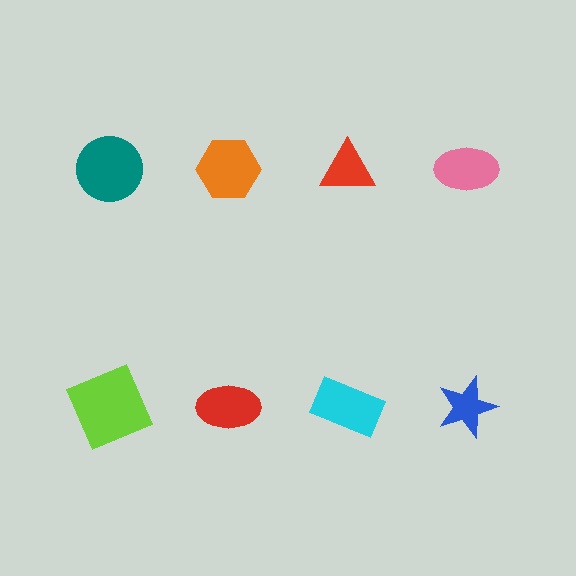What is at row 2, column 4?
A blue star.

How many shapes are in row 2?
4 shapes.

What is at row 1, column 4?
A pink ellipse.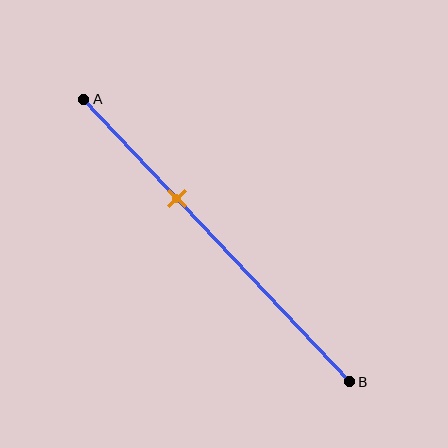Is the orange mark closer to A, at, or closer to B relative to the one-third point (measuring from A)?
The orange mark is approximately at the one-third point of segment AB.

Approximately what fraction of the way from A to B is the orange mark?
The orange mark is approximately 35% of the way from A to B.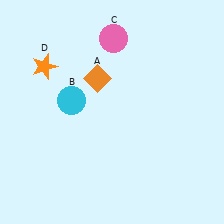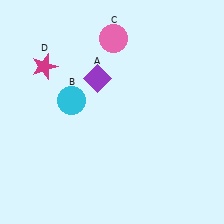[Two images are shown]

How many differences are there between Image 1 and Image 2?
There are 2 differences between the two images.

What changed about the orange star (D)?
In Image 1, D is orange. In Image 2, it changed to magenta.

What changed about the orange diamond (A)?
In Image 1, A is orange. In Image 2, it changed to purple.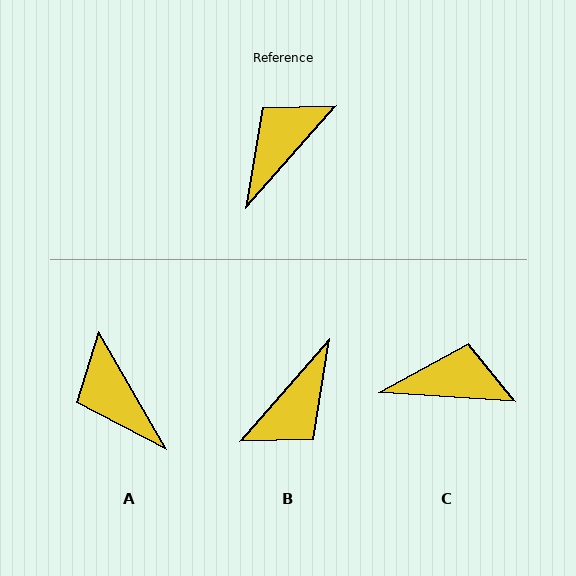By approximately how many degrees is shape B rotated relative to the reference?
Approximately 180 degrees clockwise.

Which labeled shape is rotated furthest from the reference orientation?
B, about 180 degrees away.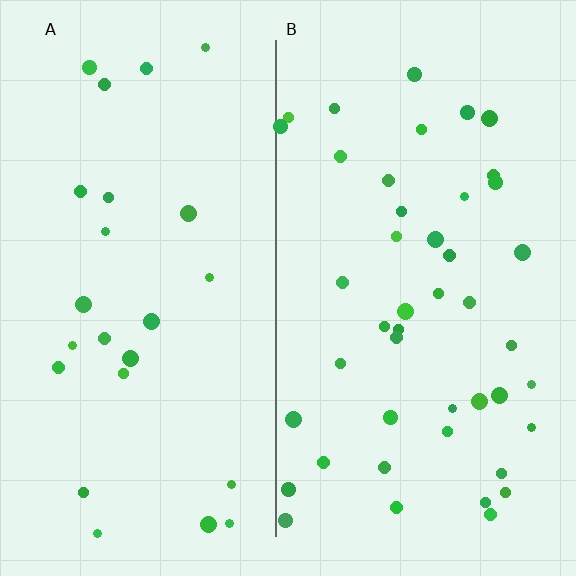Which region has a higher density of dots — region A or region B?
B (the right).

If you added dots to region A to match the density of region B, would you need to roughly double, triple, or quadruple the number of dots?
Approximately double.